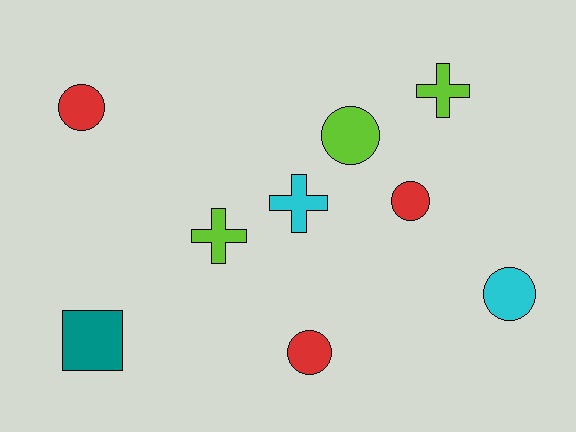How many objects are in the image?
There are 9 objects.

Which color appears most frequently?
Red, with 3 objects.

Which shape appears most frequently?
Circle, with 5 objects.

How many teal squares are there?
There is 1 teal square.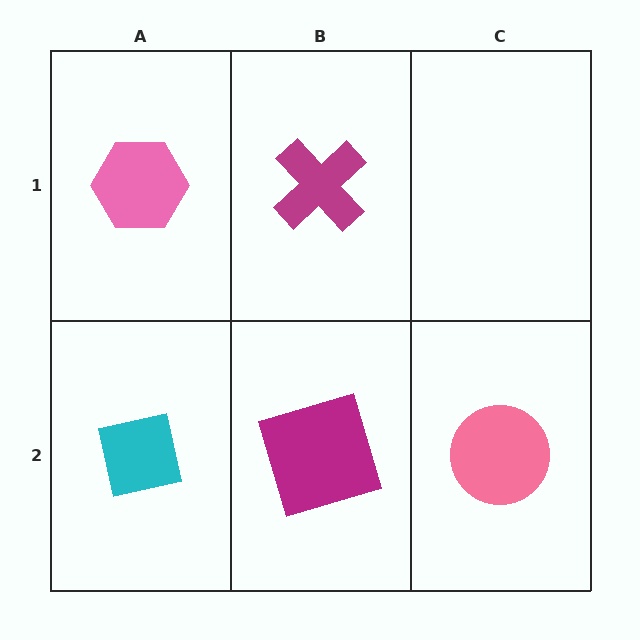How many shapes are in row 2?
3 shapes.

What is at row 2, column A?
A cyan square.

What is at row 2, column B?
A magenta square.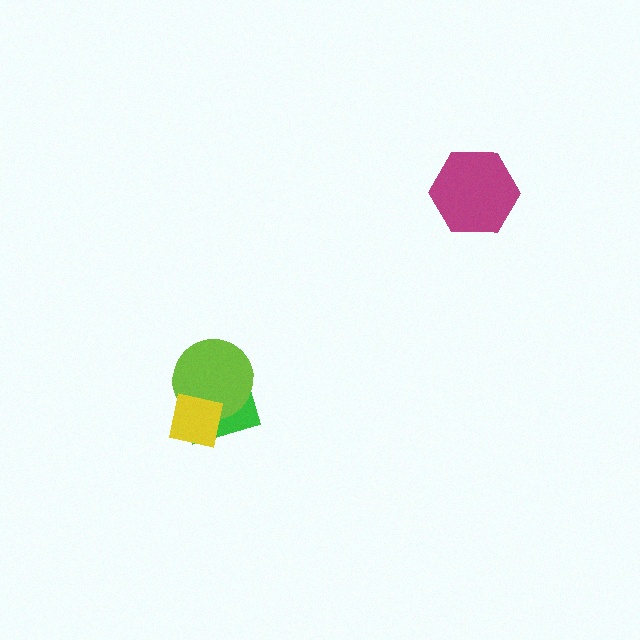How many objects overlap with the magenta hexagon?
0 objects overlap with the magenta hexagon.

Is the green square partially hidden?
Yes, it is partially covered by another shape.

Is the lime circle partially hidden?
Yes, it is partially covered by another shape.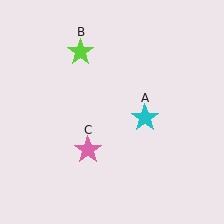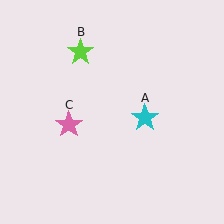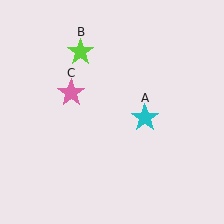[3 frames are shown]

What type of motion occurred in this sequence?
The pink star (object C) rotated clockwise around the center of the scene.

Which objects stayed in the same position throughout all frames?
Cyan star (object A) and lime star (object B) remained stationary.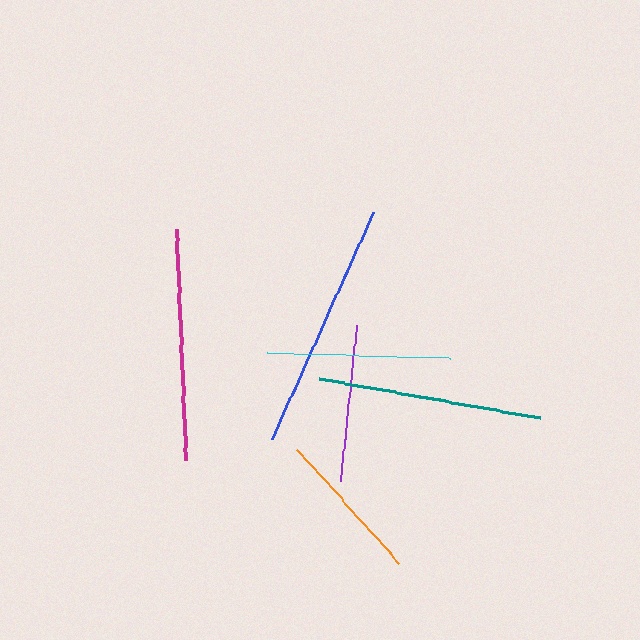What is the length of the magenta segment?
The magenta segment is approximately 231 pixels long.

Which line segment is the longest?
The blue line is the longest at approximately 249 pixels.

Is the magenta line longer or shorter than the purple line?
The magenta line is longer than the purple line.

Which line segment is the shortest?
The orange line is the shortest at approximately 153 pixels.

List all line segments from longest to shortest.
From longest to shortest: blue, magenta, teal, cyan, purple, orange.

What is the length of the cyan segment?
The cyan segment is approximately 183 pixels long.